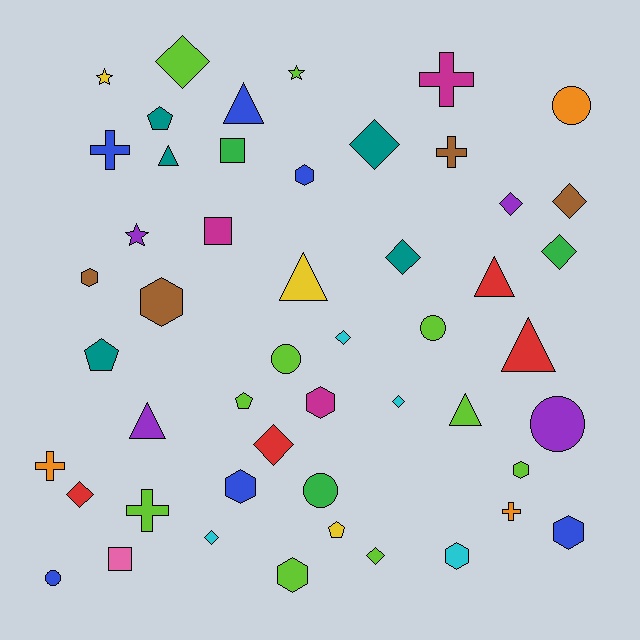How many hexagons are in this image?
There are 9 hexagons.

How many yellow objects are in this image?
There are 3 yellow objects.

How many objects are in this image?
There are 50 objects.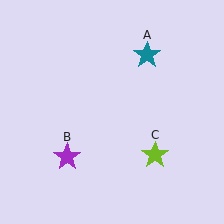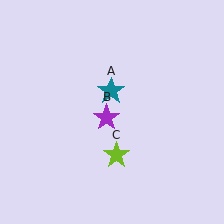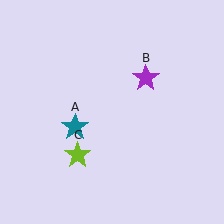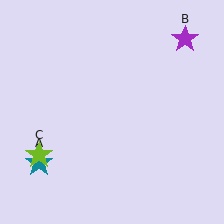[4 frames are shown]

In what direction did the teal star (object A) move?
The teal star (object A) moved down and to the left.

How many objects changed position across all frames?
3 objects changed position: teal star (object A), purple star (object B), lime star (object C).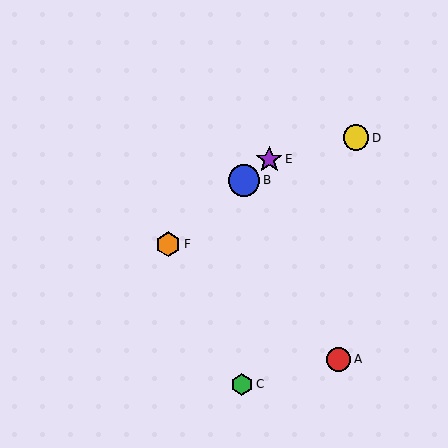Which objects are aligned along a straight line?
Objects B, E, F are aligned along a straight line.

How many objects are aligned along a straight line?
3 objects (B, E, F) are aligned along a straight line.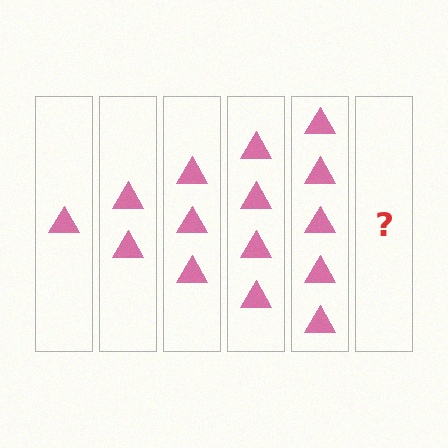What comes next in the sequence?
The next element should be 6 triangles.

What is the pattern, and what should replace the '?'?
The pattern is that each step adds one more triangle. The '?' should be 6 triangles.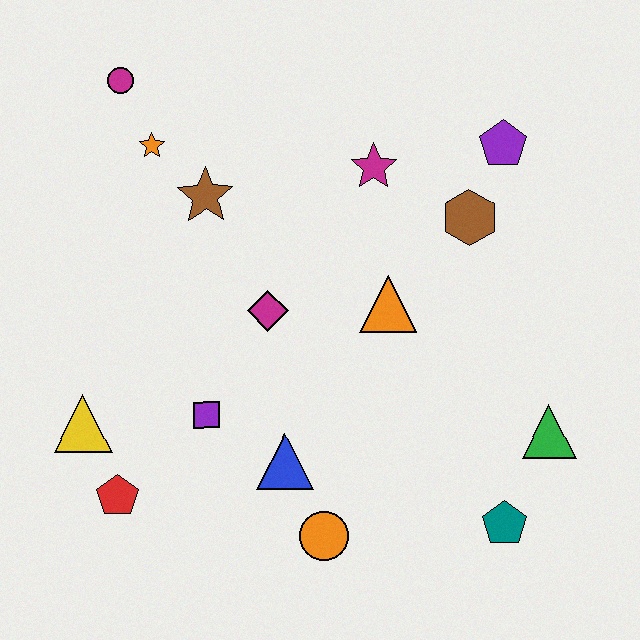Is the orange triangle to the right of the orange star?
Yes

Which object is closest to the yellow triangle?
The red pentagon is closest to the yellow triangle.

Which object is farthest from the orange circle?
The magenta circle is farthest from the orange circle.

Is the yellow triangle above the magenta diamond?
No